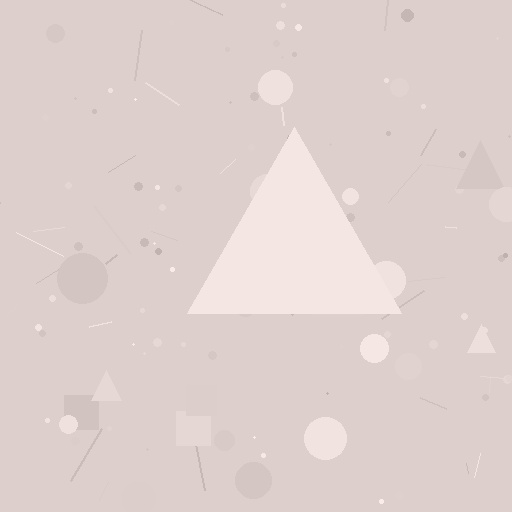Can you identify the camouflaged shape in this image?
The camouflaged shape is a triangle.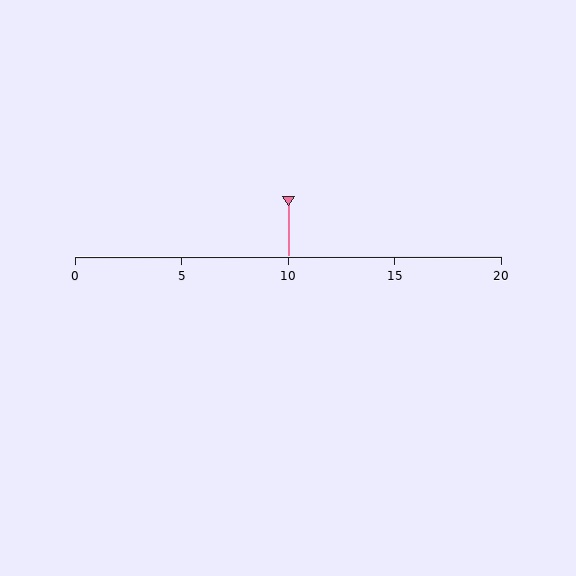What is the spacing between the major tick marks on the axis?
The major ticks are spaced 5 apart.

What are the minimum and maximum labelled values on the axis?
The axis runs from 0 to 20.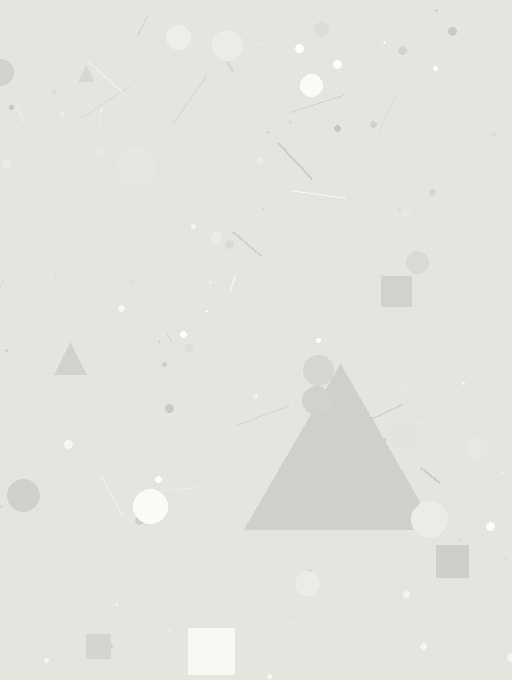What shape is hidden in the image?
A triangle is hidden in the image.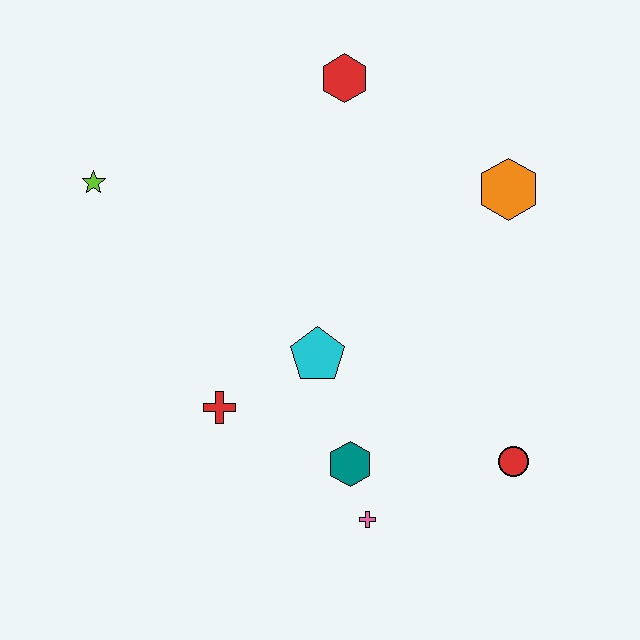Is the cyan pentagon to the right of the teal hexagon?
No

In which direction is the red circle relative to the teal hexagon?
The red circle is to the right of the teal hexagon.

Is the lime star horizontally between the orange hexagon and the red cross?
No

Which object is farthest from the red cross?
The orange hexagon is farthest from the red cross.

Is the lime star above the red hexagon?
No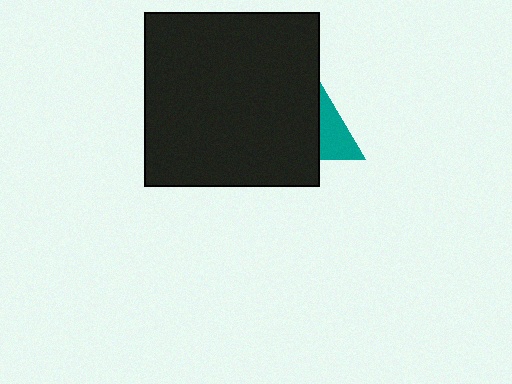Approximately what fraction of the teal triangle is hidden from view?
Roughly 69% of the teal triangle is hidden behind the black square.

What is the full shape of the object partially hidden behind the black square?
The partially hidden object is a teal triangle.